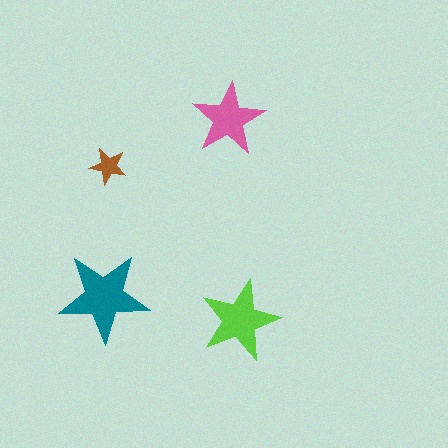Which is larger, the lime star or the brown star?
The lime one.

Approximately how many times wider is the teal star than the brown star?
About 2.5 times wider.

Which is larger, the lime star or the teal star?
The teal one.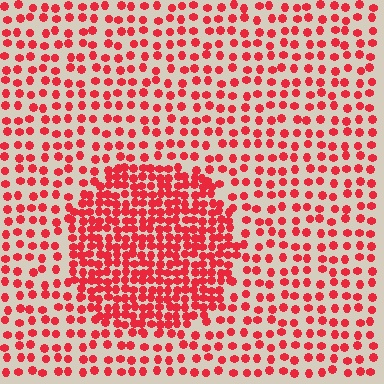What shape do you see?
I see a circle.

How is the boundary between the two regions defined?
The boundary is defined by a change in element density (approximately 2.1x ratio). All elements are the same color, size, and shape.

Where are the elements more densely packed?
The elements are more densely packed inside the circle boundary.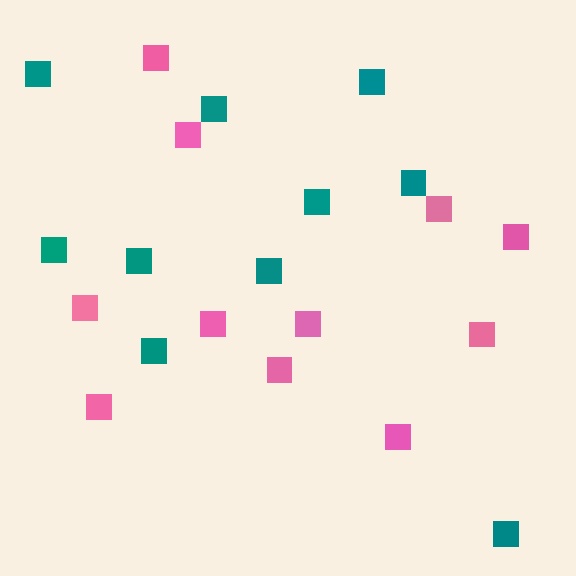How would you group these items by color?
There are 2 groups: one group of pink squares (11) and one group of teal squares (10).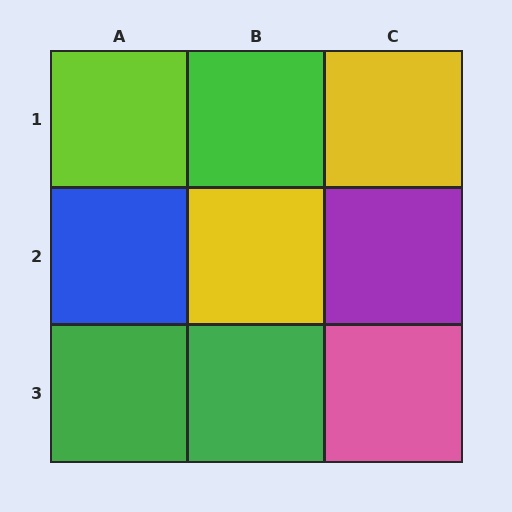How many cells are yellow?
2 cells are yellow.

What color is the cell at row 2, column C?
Purple.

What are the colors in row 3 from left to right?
Green, green, pink.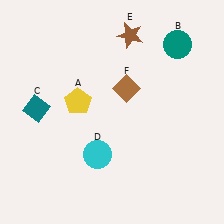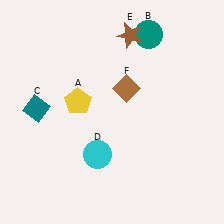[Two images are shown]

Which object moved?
The teal circle (B) moved left.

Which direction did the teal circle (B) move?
The teal circle (B) moved left.